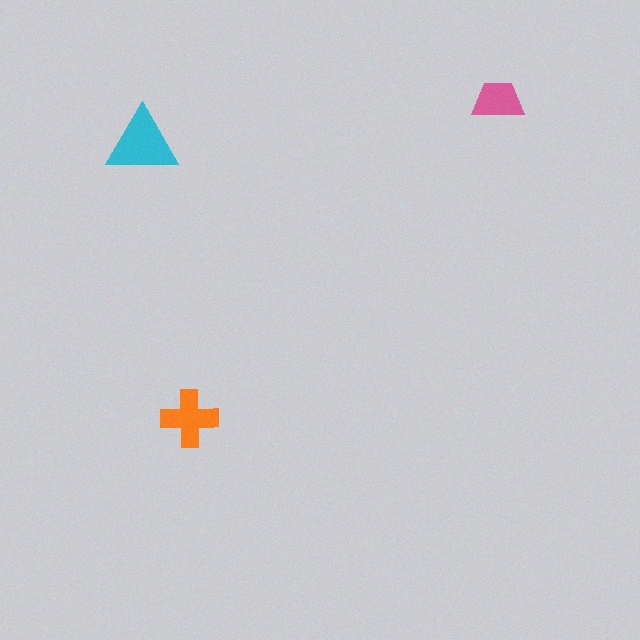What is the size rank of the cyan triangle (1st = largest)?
1st.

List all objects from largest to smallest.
The cyan triangle, the orange cross, the pink trapezoid.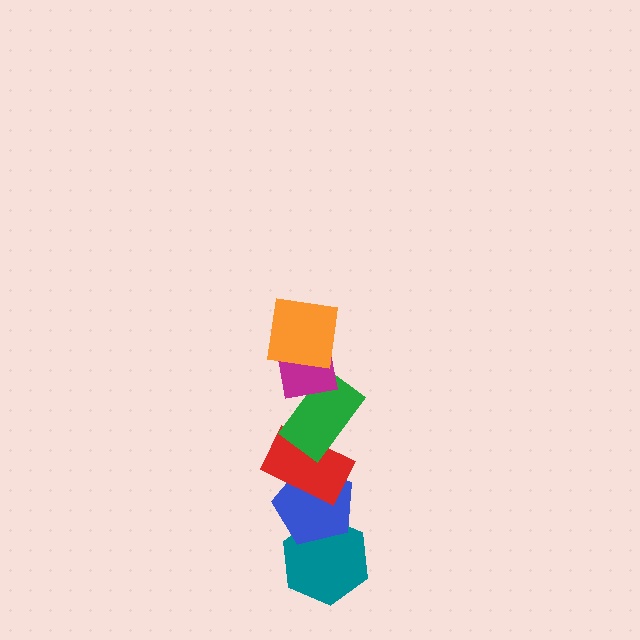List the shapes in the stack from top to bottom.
From top to bottom: the orange square, the magenta square, the green rectangle, the red rectangle, the blue pentagon, the teal hexagon.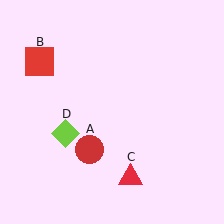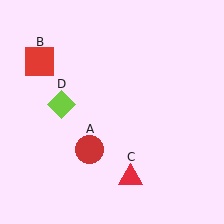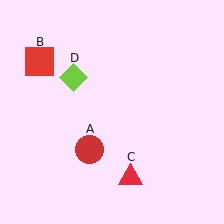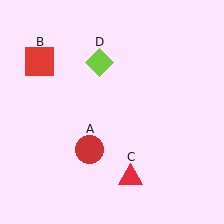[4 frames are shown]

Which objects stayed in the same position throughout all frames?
Red circle (object A) and red square (object B) and red triangle (object C) remained stationary.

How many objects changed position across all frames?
1 object changed position: lime diamond (object D).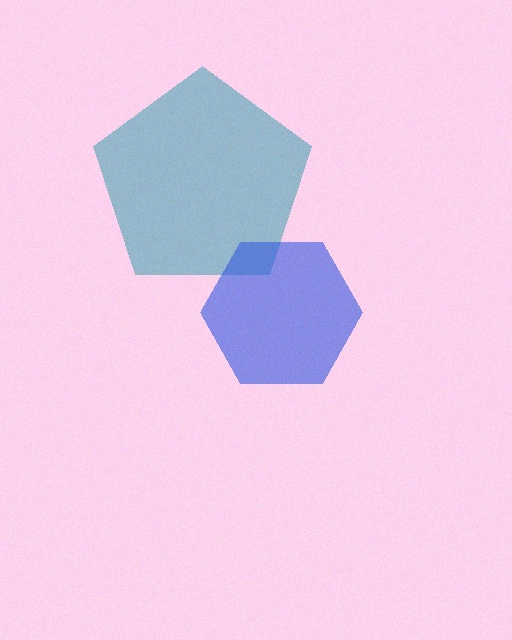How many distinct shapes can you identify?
There are 2 distinct shapes: a teal pentagon, a blue hexagon.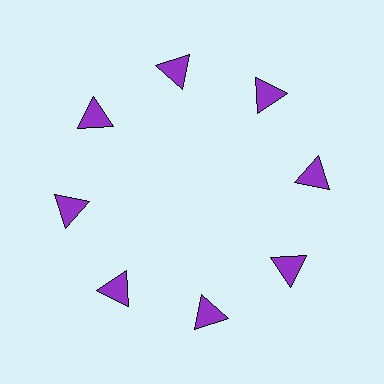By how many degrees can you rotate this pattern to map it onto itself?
The pattern maps onto itself every 45 degrees of rotation.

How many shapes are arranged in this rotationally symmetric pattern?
There are 8 shapes, arranged in 8 groups of 1.